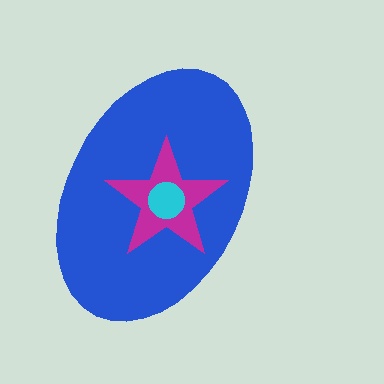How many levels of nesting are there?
3.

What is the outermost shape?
The blue ellipse.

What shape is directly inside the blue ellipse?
The magenta star.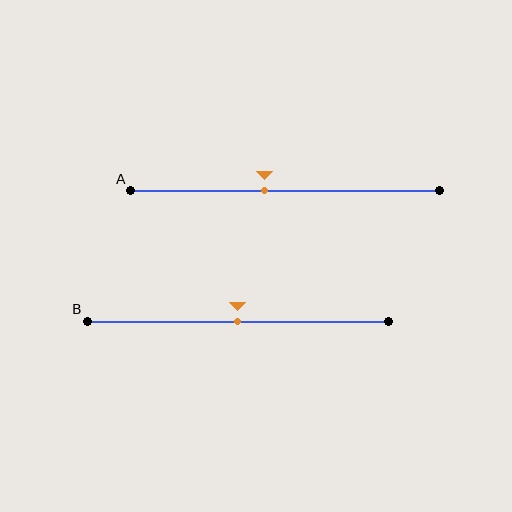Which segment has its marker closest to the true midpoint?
Segment B has its marker closest to the true midpoint.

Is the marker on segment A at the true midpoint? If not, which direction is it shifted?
No, the marker on segment A is shifted to the left by about 7% of the segment length.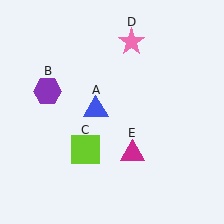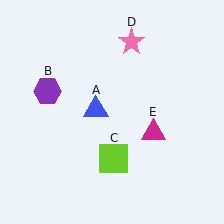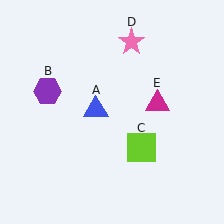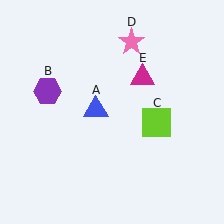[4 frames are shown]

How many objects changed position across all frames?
2 objects changed position: lime square (object C), magenta triangle (object E).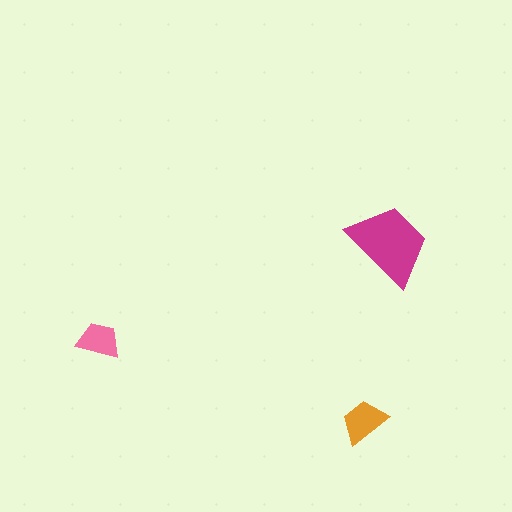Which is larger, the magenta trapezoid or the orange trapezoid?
The magenta one.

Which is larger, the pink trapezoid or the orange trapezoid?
The orange one.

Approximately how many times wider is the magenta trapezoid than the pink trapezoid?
About 2 times wider.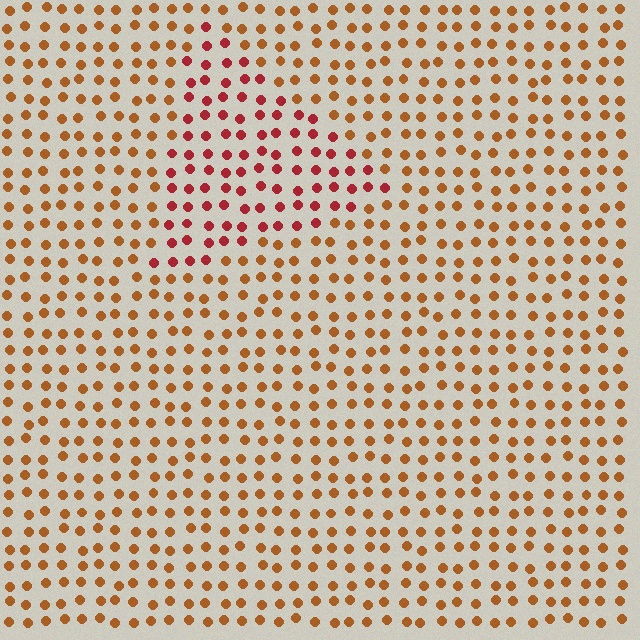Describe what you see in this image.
The image is filled with small brown elements in a uniform arrangement. A triangle-shaped region is visible where the elements are tinted to a slightly different hue, forming a subtle color boundary.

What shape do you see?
I see a triangle.